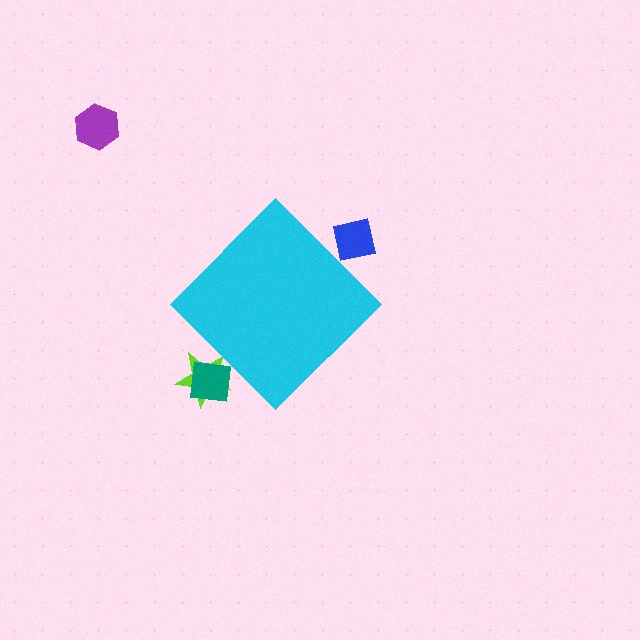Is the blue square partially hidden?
Yes, the blue square is partially hidden behind the cyan diamond.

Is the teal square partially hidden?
Yes, the teal square is partially hidden behind the cyan diamond.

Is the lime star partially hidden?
Yes, the lime star is partially hidden behind the cyan diamond.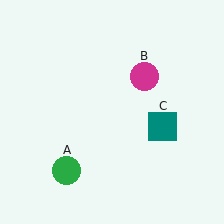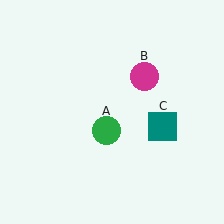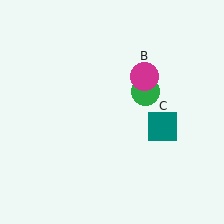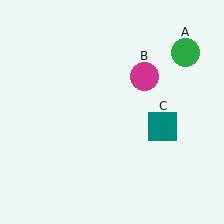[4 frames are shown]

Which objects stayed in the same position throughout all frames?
Magenta circle (object B) and teal square (object C) remained stationary.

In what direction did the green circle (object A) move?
The green circle (object A) moved up and to the right.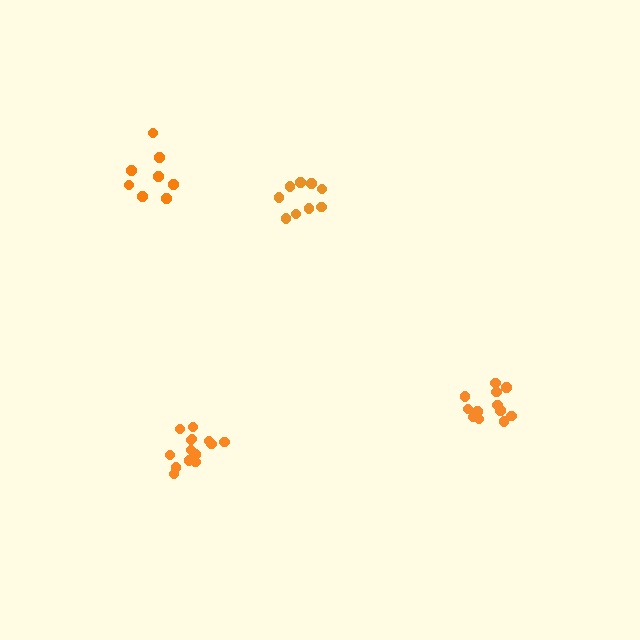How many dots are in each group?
Group 1: 8 dots, Group 2: 12 dots, Group 3: 14 dots, Group 4: 9 dots (43 total).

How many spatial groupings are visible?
There are 4 spatial groupings.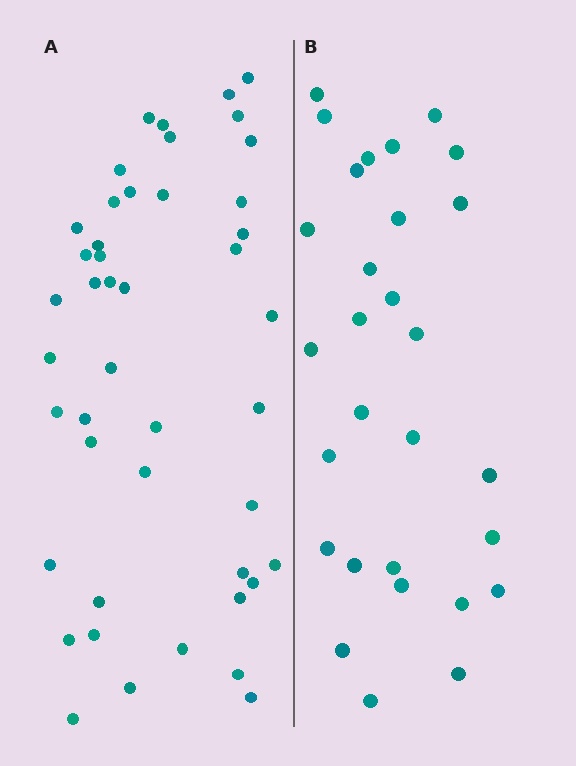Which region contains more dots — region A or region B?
Region A (the left region) has more dots.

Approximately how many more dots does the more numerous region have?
Region A has approximately 15 more dots than region B.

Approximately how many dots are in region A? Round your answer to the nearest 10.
About 40 dots. (The exact count is 45, which rounds to 40.)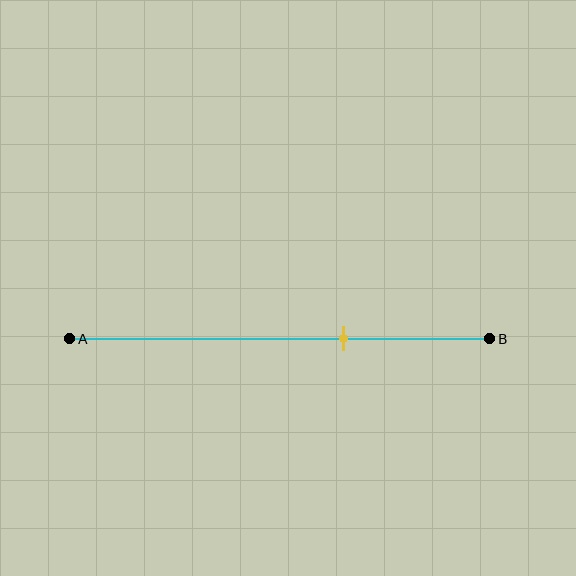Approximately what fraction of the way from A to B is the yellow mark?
The yellow mark is approximately 65% of the way from A to B.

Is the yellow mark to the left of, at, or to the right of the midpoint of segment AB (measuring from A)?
The yellow mark is to the right of the midpoint of segment AB.